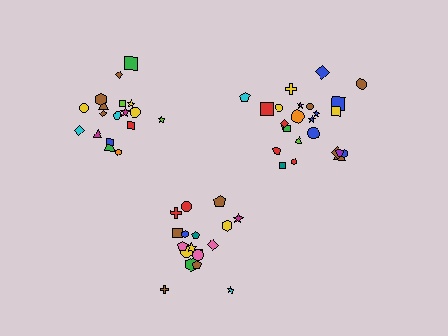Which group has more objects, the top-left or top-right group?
The top-right group.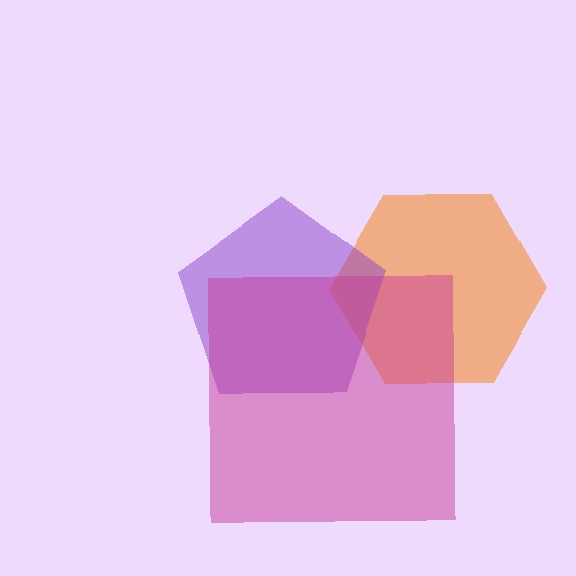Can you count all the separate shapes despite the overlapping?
Yes, there are 3 separate shapes.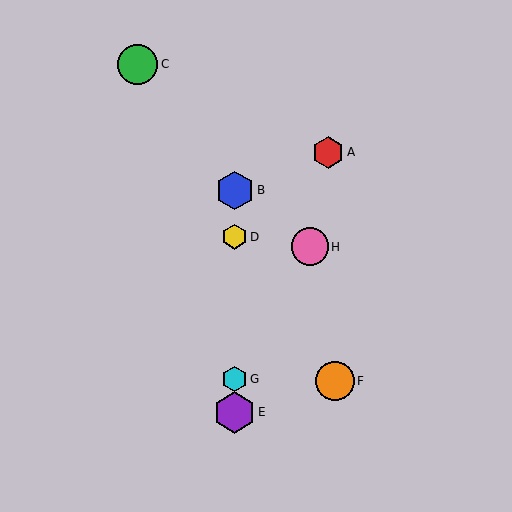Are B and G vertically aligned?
Yes, both are at x≈235.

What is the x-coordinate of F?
Object F is at x≈335.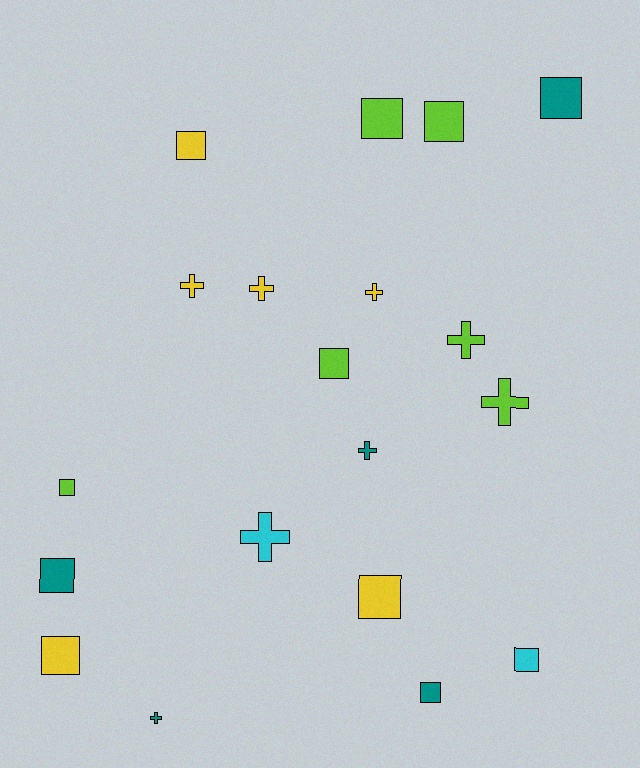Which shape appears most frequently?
Square, with 11 objects.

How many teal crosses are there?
There are 2 teal crosses.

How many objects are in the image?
There are 19 objects.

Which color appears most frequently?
Lime, with 6 objects.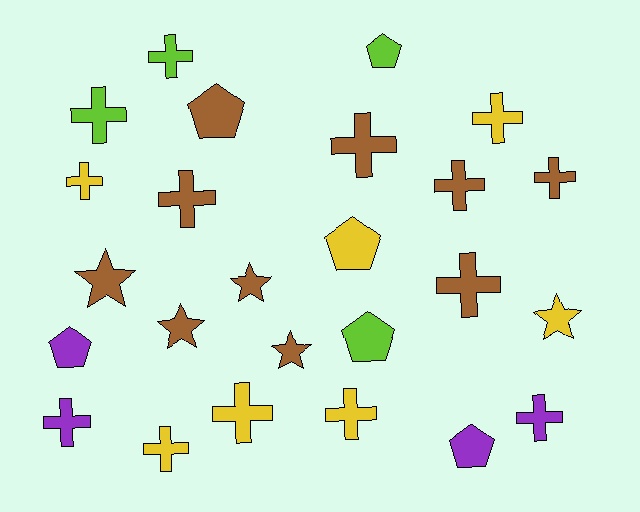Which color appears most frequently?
Brown, with 10 objects.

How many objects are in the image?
There are 25 objects.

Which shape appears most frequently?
Cross, with 14 objects.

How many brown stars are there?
There are 4 brown stars.